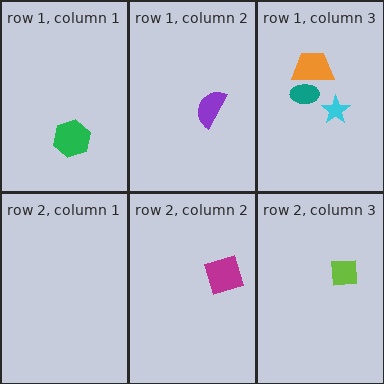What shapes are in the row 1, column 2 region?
The purple semicircle.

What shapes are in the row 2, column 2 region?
The magenta square.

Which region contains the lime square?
The row 2, column 3 region.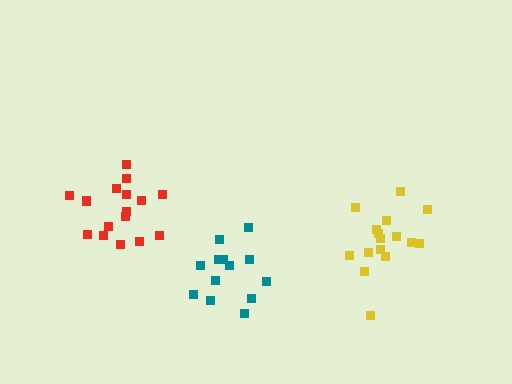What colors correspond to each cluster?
The clusters are colored: yellow, red, teal.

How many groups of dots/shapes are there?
There are 3 groups.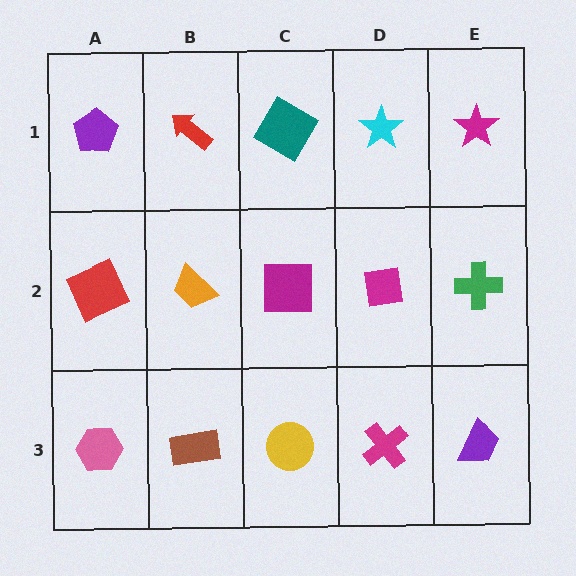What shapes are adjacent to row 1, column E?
A green cross (row 2, column E), a cyan star (row 1, column D).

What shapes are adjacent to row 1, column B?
An orange trapezoid (row 2, column B), a purple pentagon (row 1, column A), a teal diamond (row 1, column C).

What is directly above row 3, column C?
A magenta square.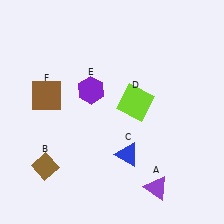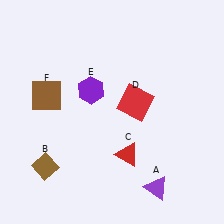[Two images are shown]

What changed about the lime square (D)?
In Image 1, D is lime. In Image 2, it changed to red.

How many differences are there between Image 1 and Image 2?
There are 2 differences between the two images.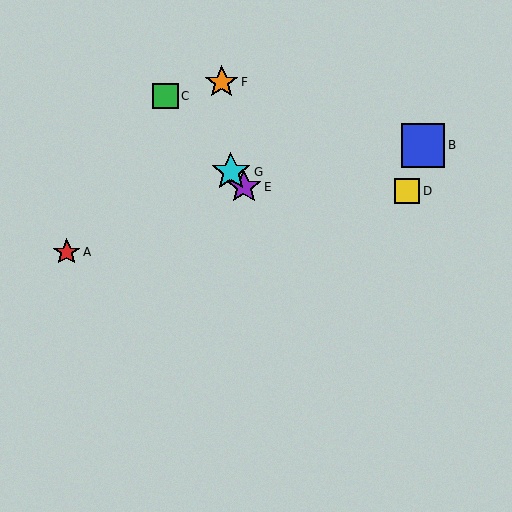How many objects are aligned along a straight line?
3 objects (C, E, G) are aligned along a straight line.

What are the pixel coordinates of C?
Object C is at (165, 96).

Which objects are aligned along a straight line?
Objects C, E, G are aligned along a straight line.